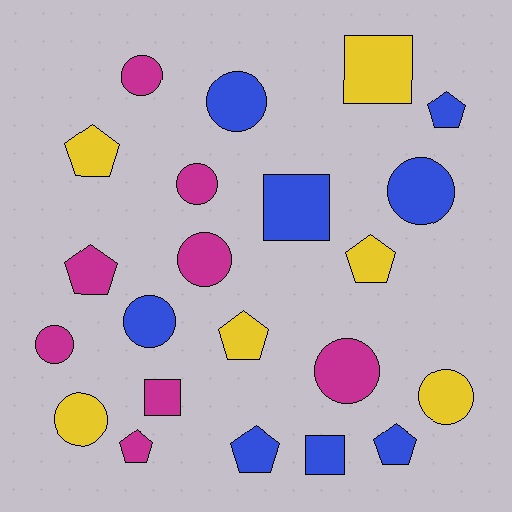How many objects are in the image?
There are 22 objects.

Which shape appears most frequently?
Circle, with 10 objects.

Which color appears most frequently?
Blue, with 8 objects.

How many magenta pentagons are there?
There are 2 magenta pentagons.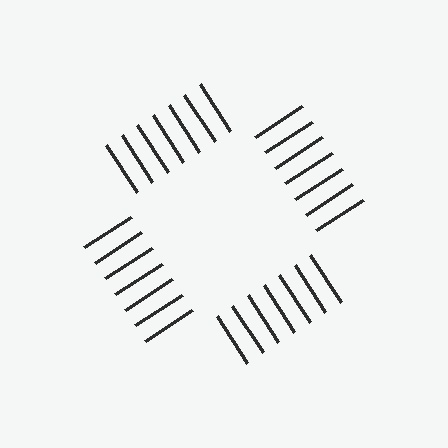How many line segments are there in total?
28 — 7 along each of the 4 edges.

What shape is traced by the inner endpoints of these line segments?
An illusory square — the line segments terminate on its edges but no continuous stroke is drawn.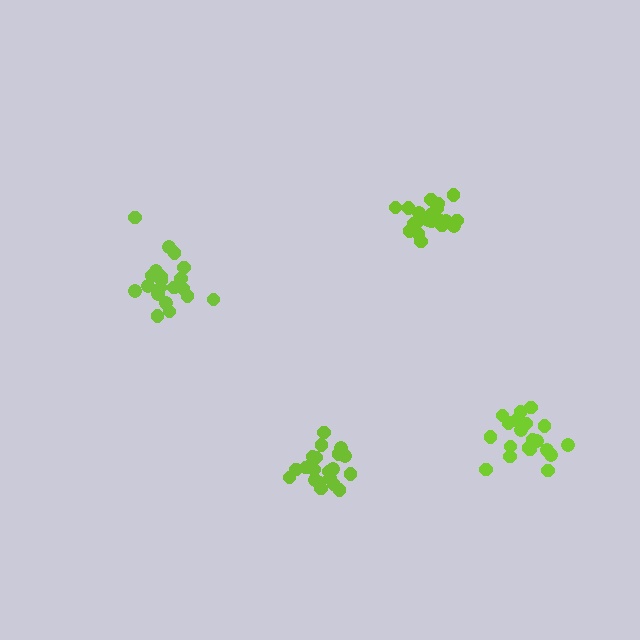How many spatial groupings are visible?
There are 4 spatial groupings.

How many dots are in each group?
Group 1: 21 dots, Group 2: 21 dots, Group 3: 21 dots, Group 4: 20 dots (83 total).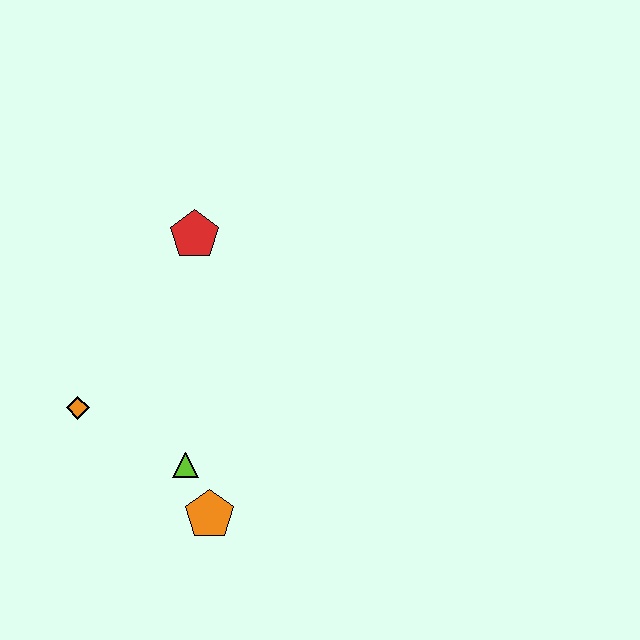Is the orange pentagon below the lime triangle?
Yes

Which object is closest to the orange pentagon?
The lime triangle is closest to the orange pentagon.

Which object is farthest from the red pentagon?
The orange pentagon is farthest from the red pentagon.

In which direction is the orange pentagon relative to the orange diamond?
The orange pentagon is to the right of the orange diamond.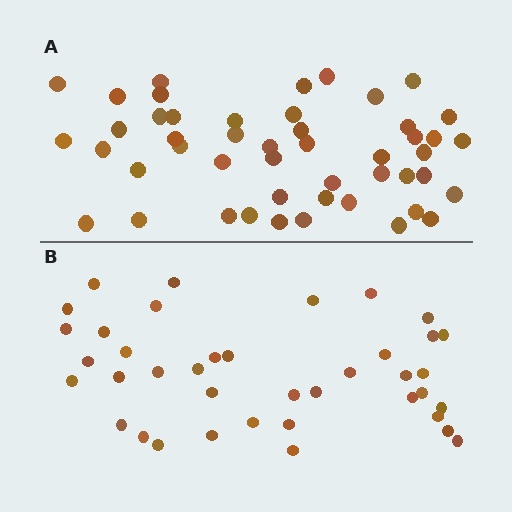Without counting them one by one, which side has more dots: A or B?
Region A (the top region) has more dots.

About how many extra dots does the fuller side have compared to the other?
Region A has roughly 8 or so more dots than region B.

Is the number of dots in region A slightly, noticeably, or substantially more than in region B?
Region A has only slightly more — the two regions are fairly close. The ratio is roughly 1.2 to 1.